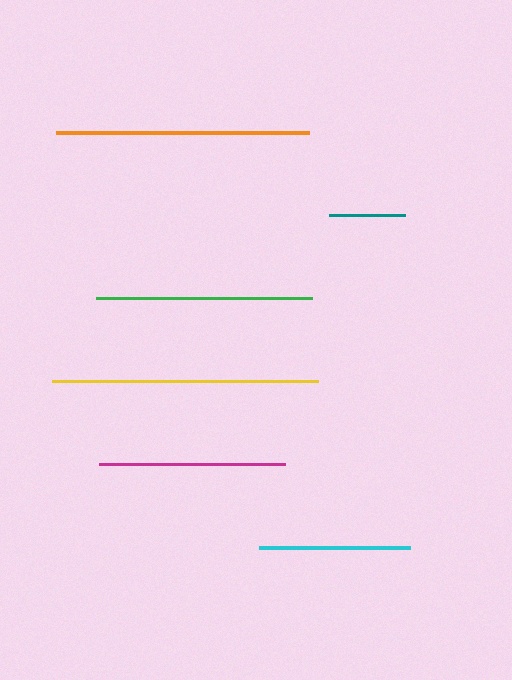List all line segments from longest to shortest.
From longest to shortest: yellow, orange, green, magenta, cyan, teal.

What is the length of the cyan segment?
The cyan segment is approximately 151 pixels long.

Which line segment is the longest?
The yellow line is the longest at approximately 266 pixels.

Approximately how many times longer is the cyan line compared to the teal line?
The cyan line is approximately 2.0 times the length of the teal line.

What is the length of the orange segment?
The orange segment is approximately 252 pixels long.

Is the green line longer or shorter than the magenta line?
The green line is longer than the magenta line.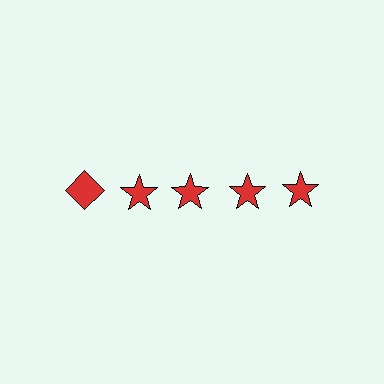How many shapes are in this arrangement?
There are 5 shapes arranged in a grid pattern.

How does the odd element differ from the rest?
It has a different shape: diamond instead of star.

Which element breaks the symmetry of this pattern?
The red diamond in the top row, leftmost column breaks the symmetry. All other shapes are red stars.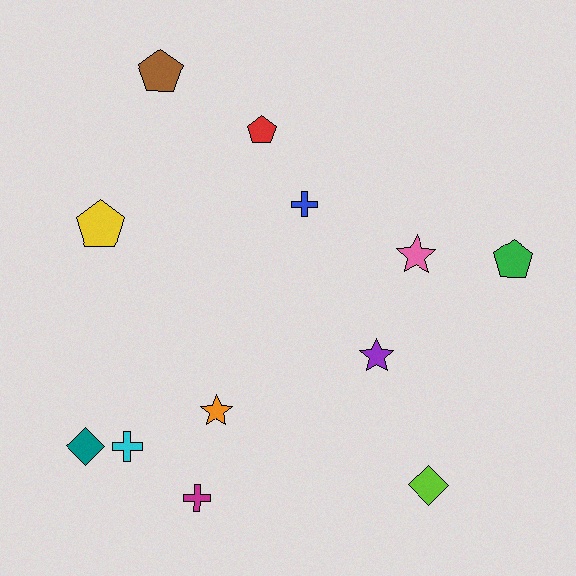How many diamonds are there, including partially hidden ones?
There are 2 diamonds.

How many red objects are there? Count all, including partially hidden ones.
There is 1 red object.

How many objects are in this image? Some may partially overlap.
There are 12 objects.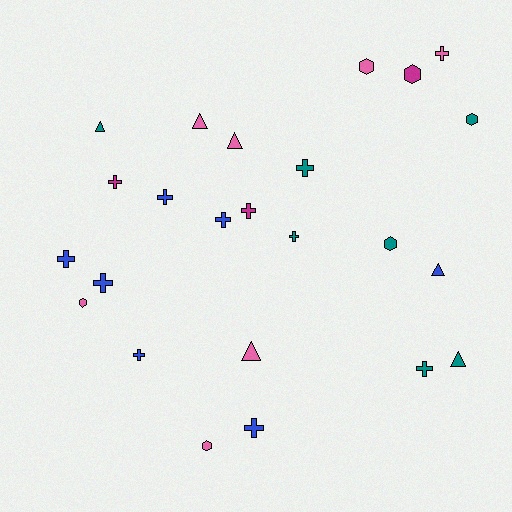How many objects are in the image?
There are 24 objects.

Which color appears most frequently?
Pink, with 7 objects.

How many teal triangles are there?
There are 2 teal triangles.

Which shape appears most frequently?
Cross, with 12 objects.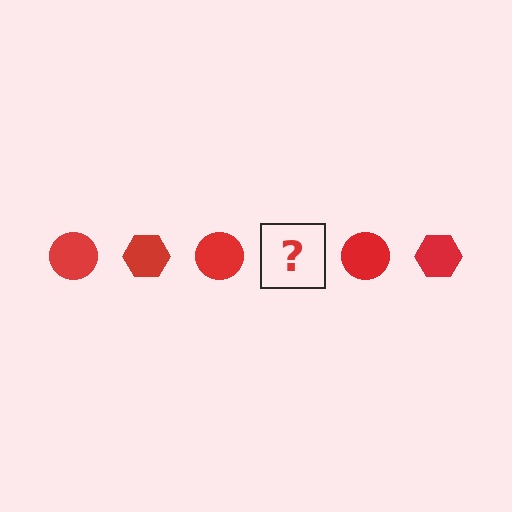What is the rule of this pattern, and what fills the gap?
The rule is that the pattern cycles through circle, hexagon shapes in red. The gap should be filled with a red hexagon.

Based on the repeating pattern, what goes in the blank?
The blank should be a red hexagon.